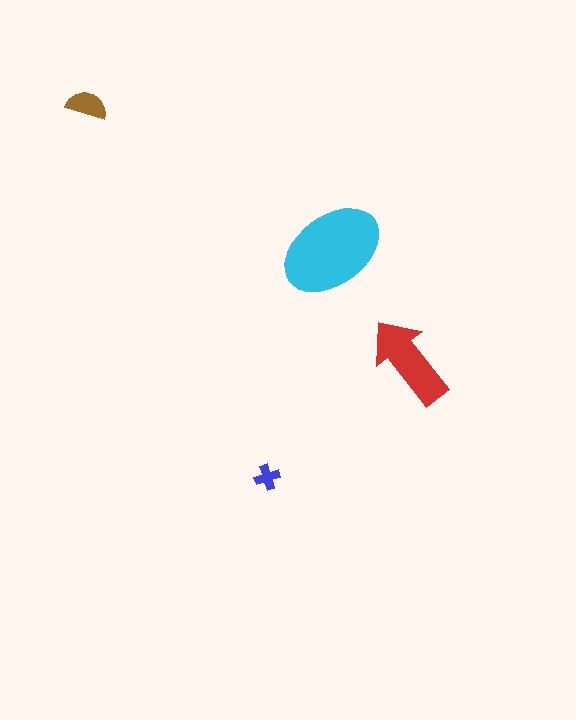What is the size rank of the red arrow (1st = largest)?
2nd.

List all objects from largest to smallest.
The cyan ellipse, the red arrow, the brown semicircle, the blue cross.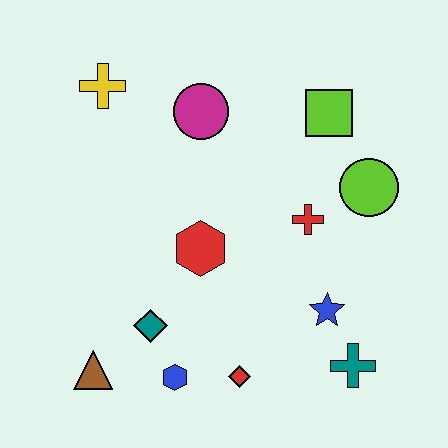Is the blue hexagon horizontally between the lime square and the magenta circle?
No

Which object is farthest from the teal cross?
The yellow cross is farthest from the teal cross.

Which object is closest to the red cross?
The lime circle is closest to the red cross.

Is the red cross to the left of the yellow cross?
No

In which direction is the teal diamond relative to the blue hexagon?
The teal diamond is above the blue hexagon.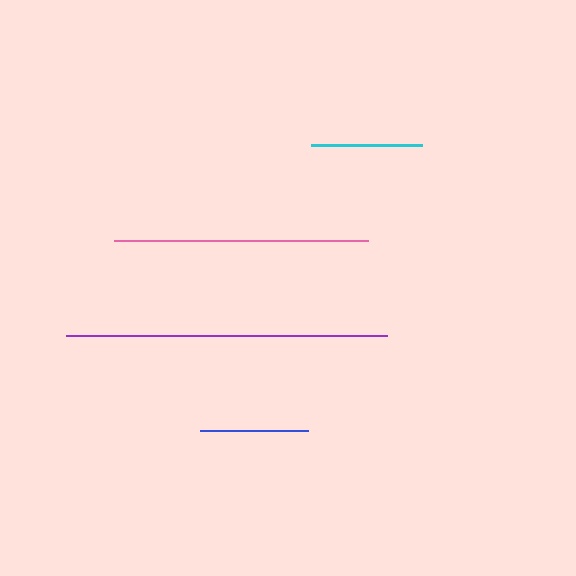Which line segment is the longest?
The purple line is the longest at approximately 321 pixels.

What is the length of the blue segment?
The blue segment is approximately 108 pixels long.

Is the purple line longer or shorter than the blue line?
The purple line is longer than the blue line.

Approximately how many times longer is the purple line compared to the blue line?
The purple line is approximately 3.0 times the length of the blue line.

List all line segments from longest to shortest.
From longest to shortest: purple, pink, cyan, blue.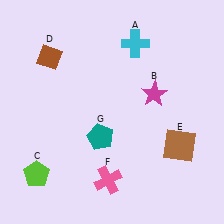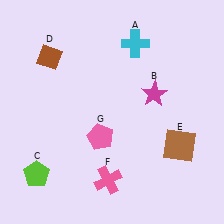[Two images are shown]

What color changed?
The pentagon (G) changed from teal in Image 1 to pink in Image 2.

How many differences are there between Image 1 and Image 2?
There is 1 difference between the two images.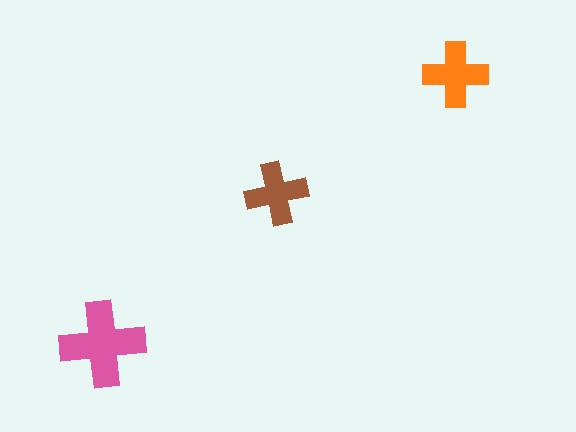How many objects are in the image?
There are 3 objects in the image.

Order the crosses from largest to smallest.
the pink one, the orange one, the brown one.